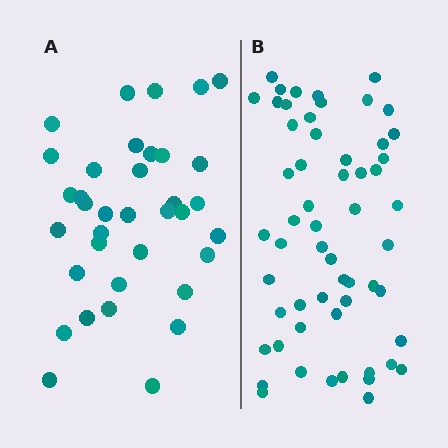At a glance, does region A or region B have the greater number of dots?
Region B (the right region) has more dots.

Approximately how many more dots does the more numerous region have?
Region B has approximately 20 more dots than region A.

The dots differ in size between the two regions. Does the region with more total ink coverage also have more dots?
No. Region A has more total ink coverage because its dots are larger, but region B actually contains more individual dots. Total area can be misleading — the number of items is what matters here.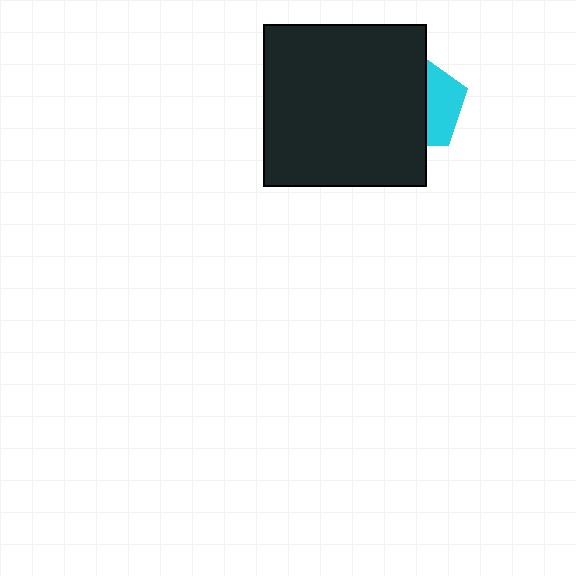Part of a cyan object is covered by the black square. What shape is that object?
It is a pentagon.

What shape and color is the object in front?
The object in front is a black square.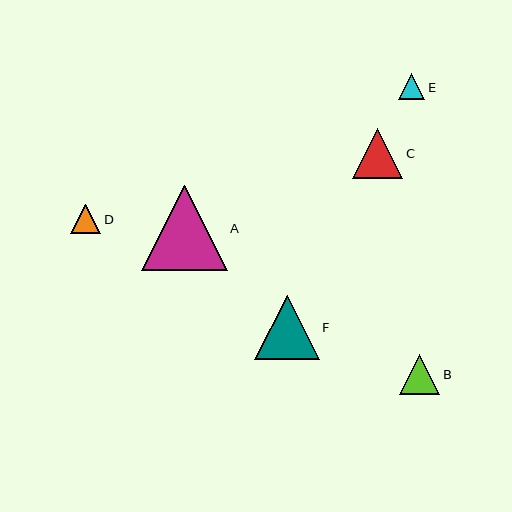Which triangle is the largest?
Triangle A is the largest with a size of approximately 86 pixels.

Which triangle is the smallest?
Triangle E is the smallest with a size of approximately 26 pixels.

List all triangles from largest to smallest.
From largest to smallest: A, F, C, B, D, E.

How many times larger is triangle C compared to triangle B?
Triangle C is approximately 1.2 times the size of triangle B.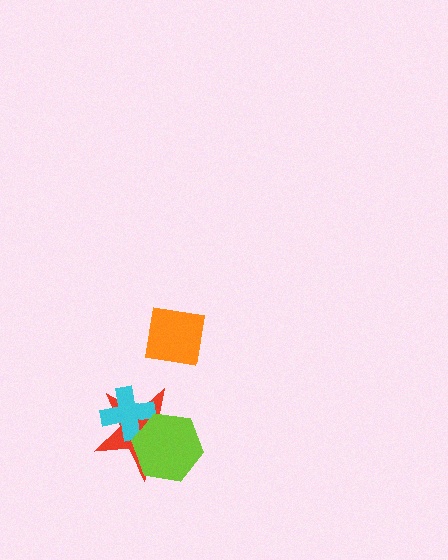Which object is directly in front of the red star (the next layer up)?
The cyan cross is directly in front of the red star.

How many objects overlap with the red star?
2 objects overlap with the red star.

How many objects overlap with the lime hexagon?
2 objects overlap with the lime hexagon.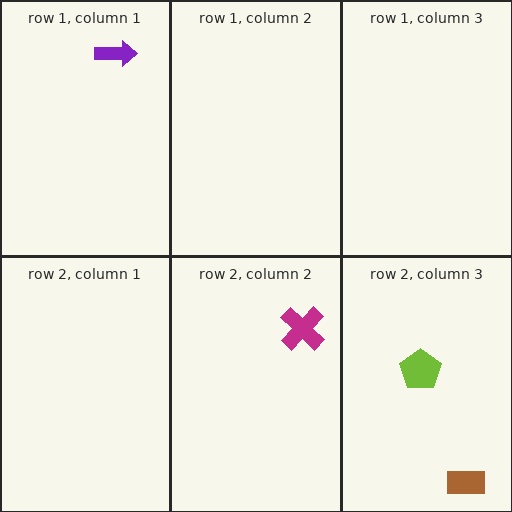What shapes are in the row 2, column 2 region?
The magenta cross.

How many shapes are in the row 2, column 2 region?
1.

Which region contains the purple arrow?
The row 1, column 1 region.